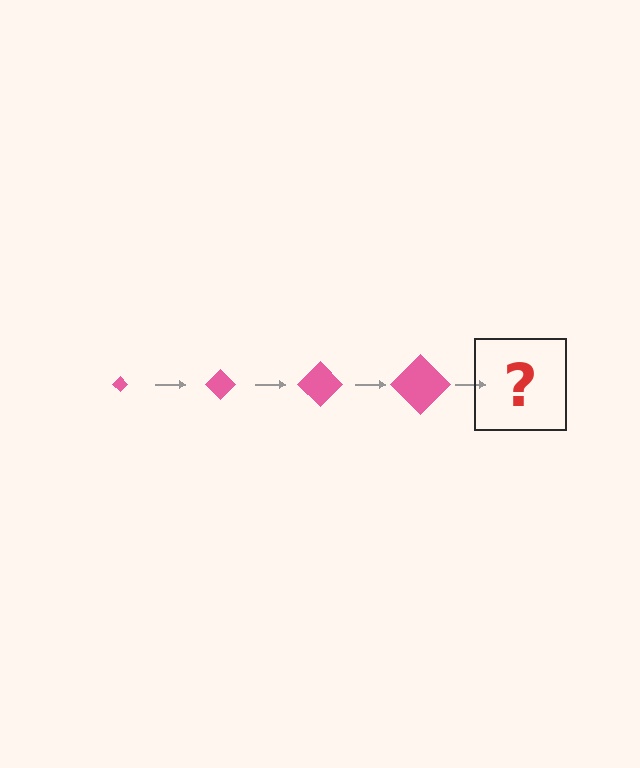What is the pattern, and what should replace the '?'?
The pattern is that the diamond gets progressively larger each step. The '?' should be a pink diamond, larger than the previous one.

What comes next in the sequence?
The next element should be a pink diamond, larger than the previous one.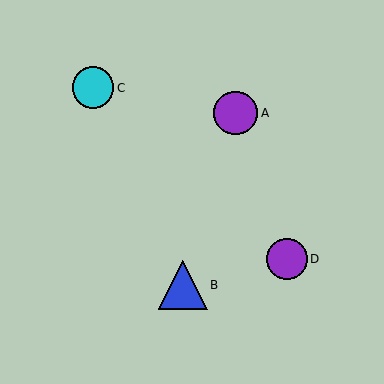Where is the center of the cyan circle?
The center of the cyan circle is at (93, 88).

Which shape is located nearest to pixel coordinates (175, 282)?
The blue triangle (labeled B) at (183, 285) is nearest to that location.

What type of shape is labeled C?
Shape C is a cyan circle.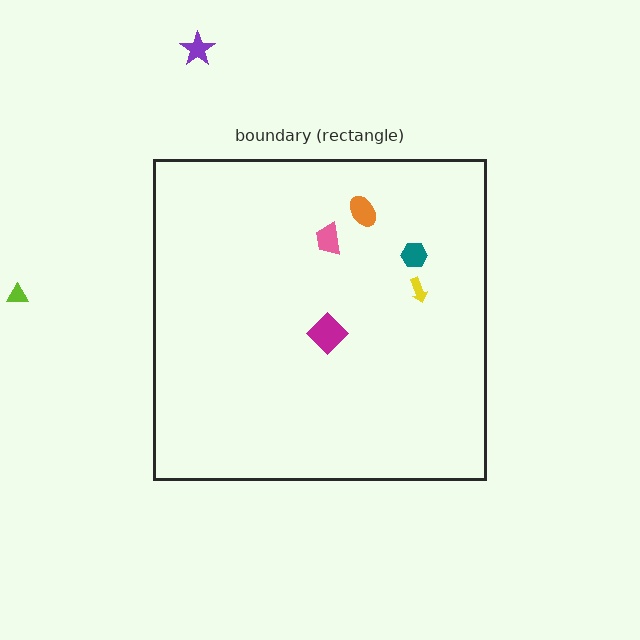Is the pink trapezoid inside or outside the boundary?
Inside.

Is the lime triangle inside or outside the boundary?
Outside.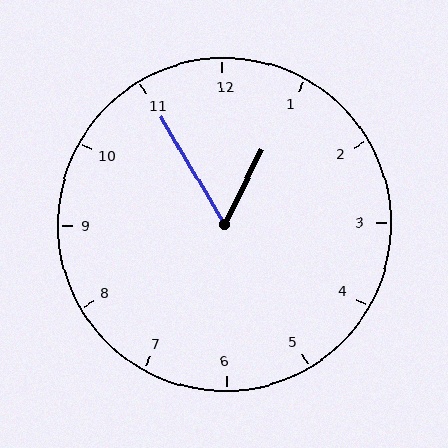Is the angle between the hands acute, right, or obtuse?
It is acute.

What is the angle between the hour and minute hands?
Approximately 58 degrees.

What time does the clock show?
12:55.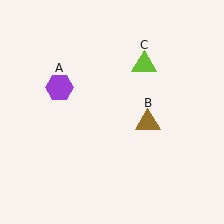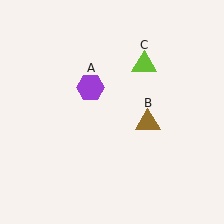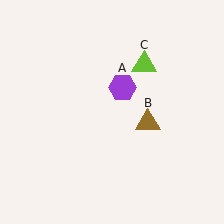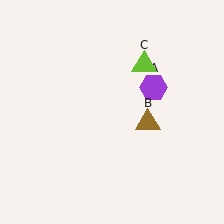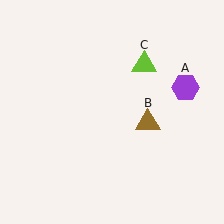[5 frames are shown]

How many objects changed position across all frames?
1 object changed position: purple hexagon (object A).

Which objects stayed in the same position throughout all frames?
Brown triangle (object B) and lime triangle (object C) remained stationary.